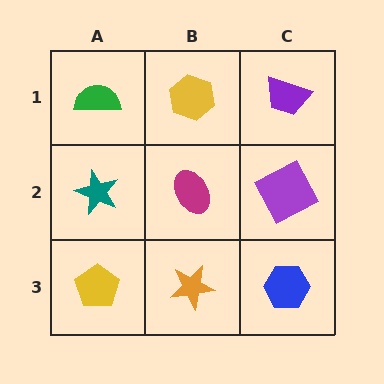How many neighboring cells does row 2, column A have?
3.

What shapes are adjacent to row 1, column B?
A magenta ellipse (row 2, column B), a green semicircle (row 1, column A), a purple trapezoid (row 1, column C).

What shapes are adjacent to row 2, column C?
A purple trapezoid (row 1, column C), a blue hexagon (row 3, column C), a magenta ellipse (row 2, column B).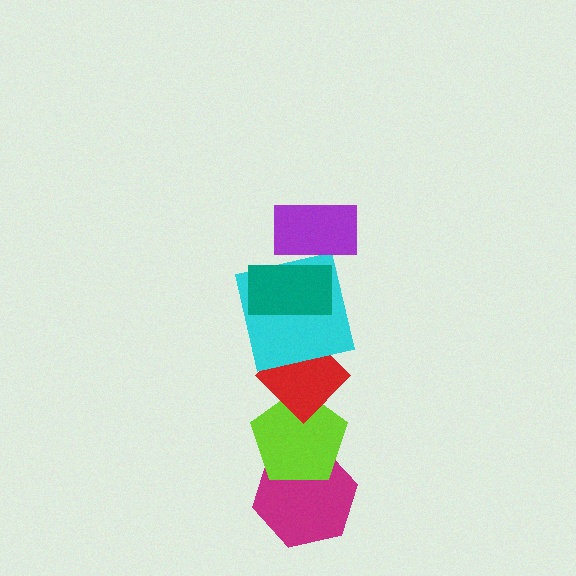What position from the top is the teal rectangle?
The teal rectangle is 2nd from the top.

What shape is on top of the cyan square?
The teal rectangle is on top of the cyan square.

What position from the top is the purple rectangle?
The purple rectangle is 1st from the top.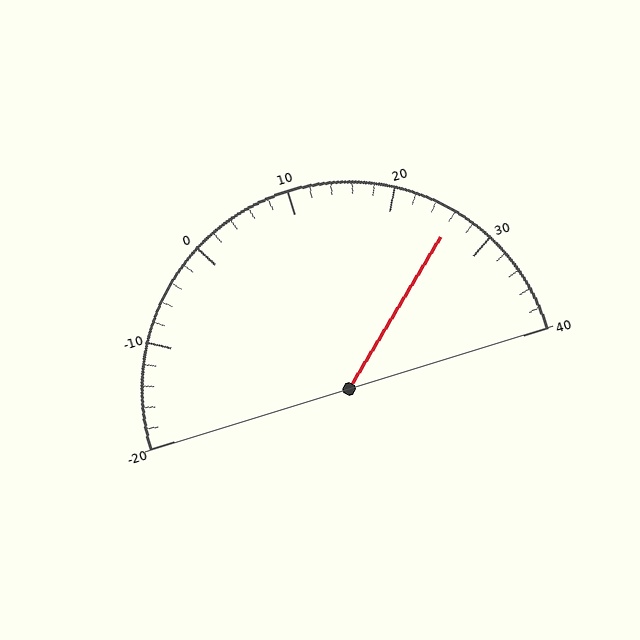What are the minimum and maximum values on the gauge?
The gauge ranges from -20 to 40.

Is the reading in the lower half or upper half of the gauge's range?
The reading is in the upper half of the range (-20 to 40).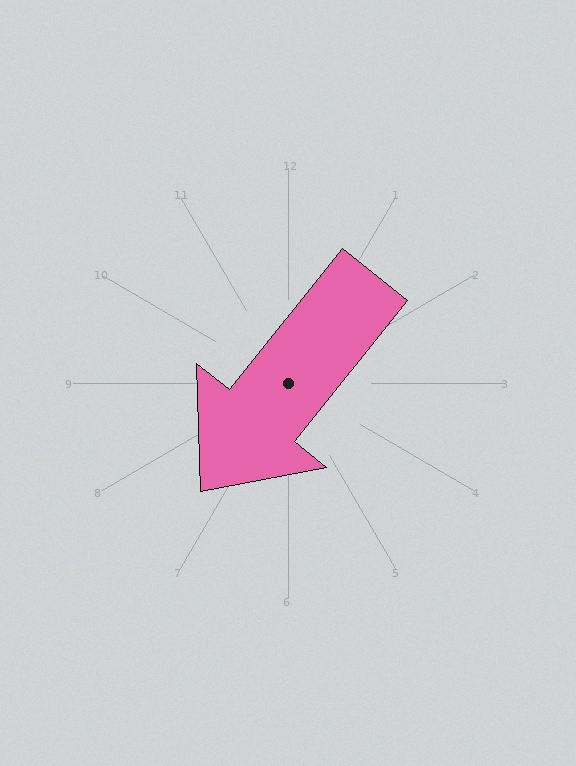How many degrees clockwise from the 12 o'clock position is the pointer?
Approximately 219 degrees.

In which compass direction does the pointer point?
Southwest.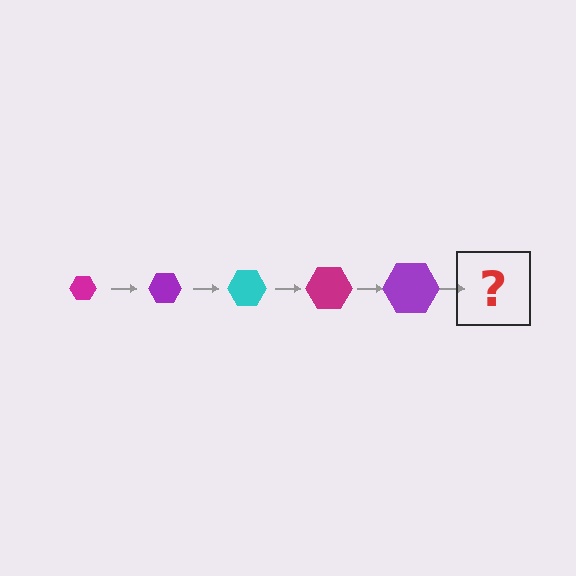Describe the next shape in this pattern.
It should be a cyan hexagon, larger than the previous one.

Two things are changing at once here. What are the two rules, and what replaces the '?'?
The two rules are that the hexagon grows larger each step and the color cycles through magenta, purple, and cyan. The '?' should be a cyan hexagon, larger than the previous one.